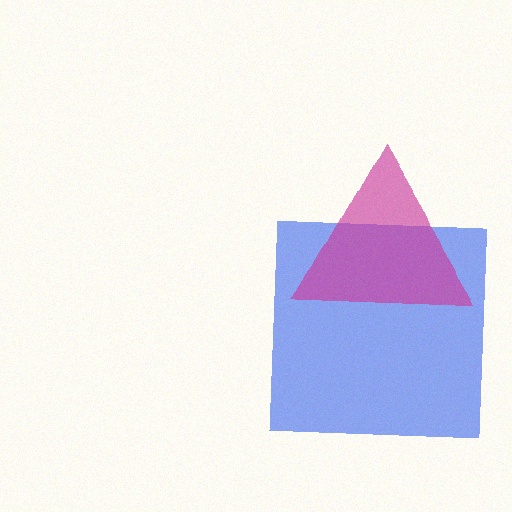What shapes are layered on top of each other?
The layered shapes are: a blue square, a magenta triangle.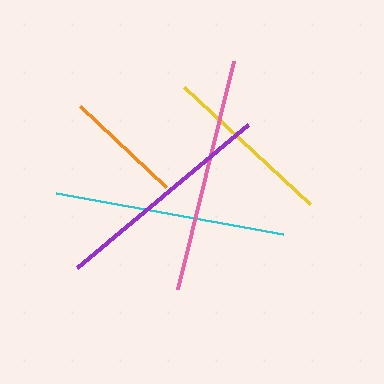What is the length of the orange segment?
The orange segment is approximately 118 pixels long.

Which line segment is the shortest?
The orange line is the shortest at approximately 118 pixels.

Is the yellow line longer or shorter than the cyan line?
The cyan line is longer than the yellow line.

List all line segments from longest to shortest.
From longest to shortest: pink, cyan, purple, yellow, orange.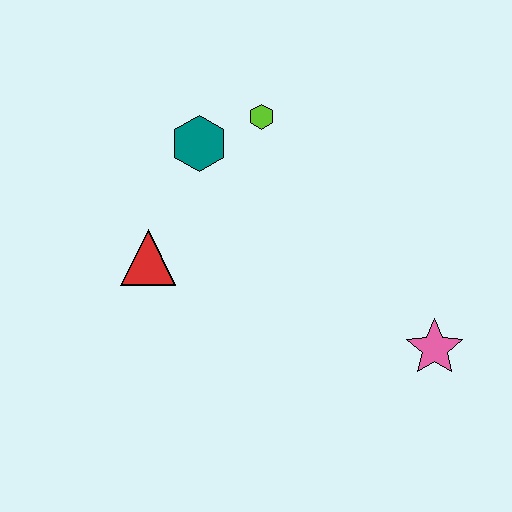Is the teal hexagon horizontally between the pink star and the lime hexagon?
No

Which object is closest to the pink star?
The lime hexagon is closest to the pink star.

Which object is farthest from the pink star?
The teal hexagon is farthest from the pink star.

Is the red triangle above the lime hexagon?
No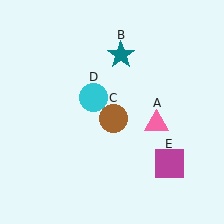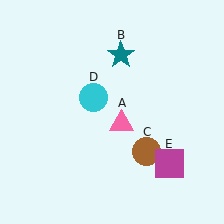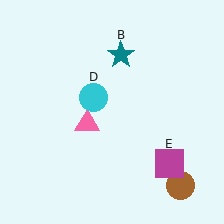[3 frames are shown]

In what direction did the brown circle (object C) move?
The brown circle (object C) moved down and to the right.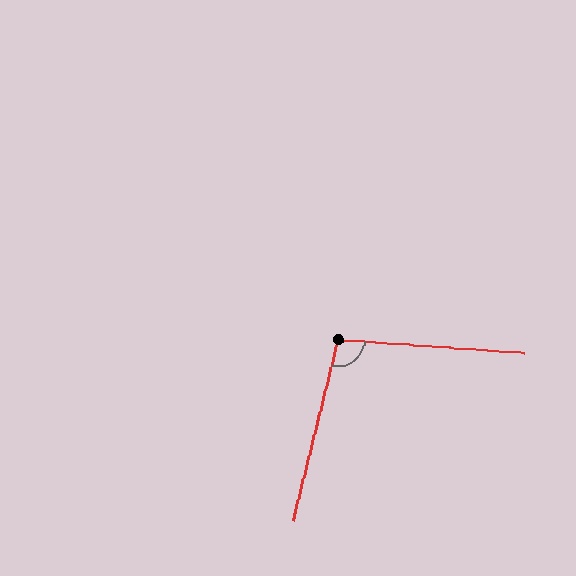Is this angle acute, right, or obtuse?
It is obtuse.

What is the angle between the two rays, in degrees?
Approximately 100 degrees.